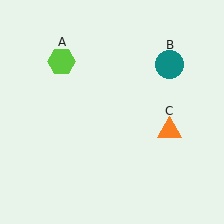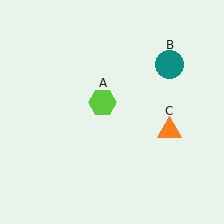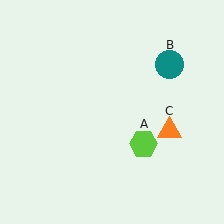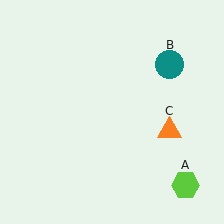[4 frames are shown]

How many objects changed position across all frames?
1 object changed position: lime hexagon (object A).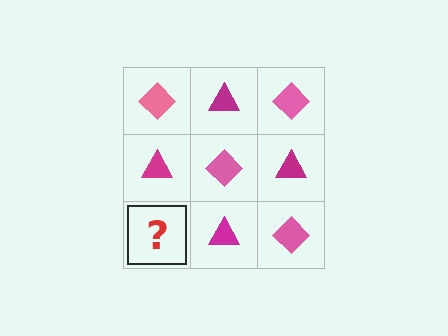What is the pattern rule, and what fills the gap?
The rule is that it alternates pink diamond and magenta triangle in a checkerboard pattern. The gap should be filled with a pink diamond.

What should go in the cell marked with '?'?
The missing cell should contain a pink diamond.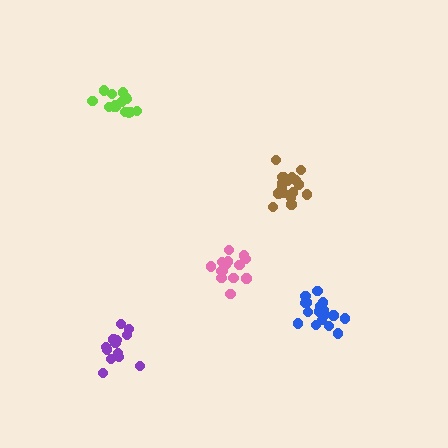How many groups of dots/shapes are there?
There are 5 groups.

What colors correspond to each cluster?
The clusters are colored: brown, lime, pink, blue, purple.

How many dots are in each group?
Group 1: 17 dots, Group 2: 15 dots, Group 3: 15 dots, Group 4: 18 dots, Group 5: 13 dots (78 total).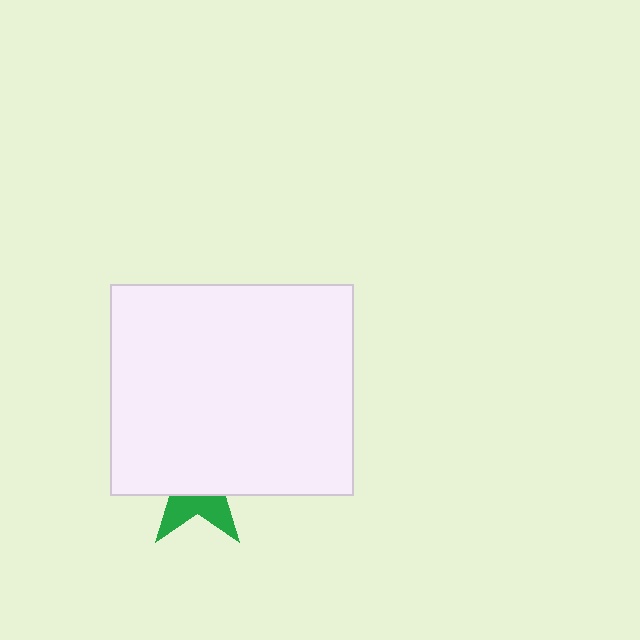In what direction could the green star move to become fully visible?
The green star could move down. That would shift it out from behind the white rectangle entirely.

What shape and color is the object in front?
The object in front is a white rectangle.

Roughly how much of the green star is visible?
A small part of it is visible (roughly 34%).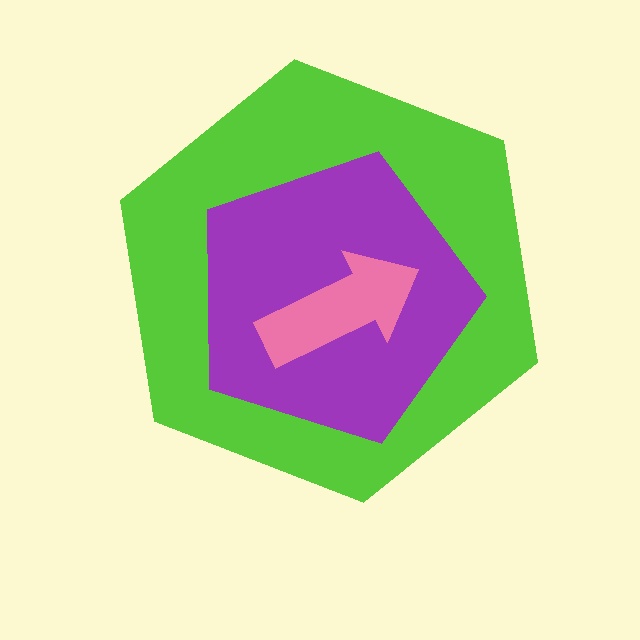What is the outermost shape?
The lime hexagon.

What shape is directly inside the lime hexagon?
The purple pentagon.